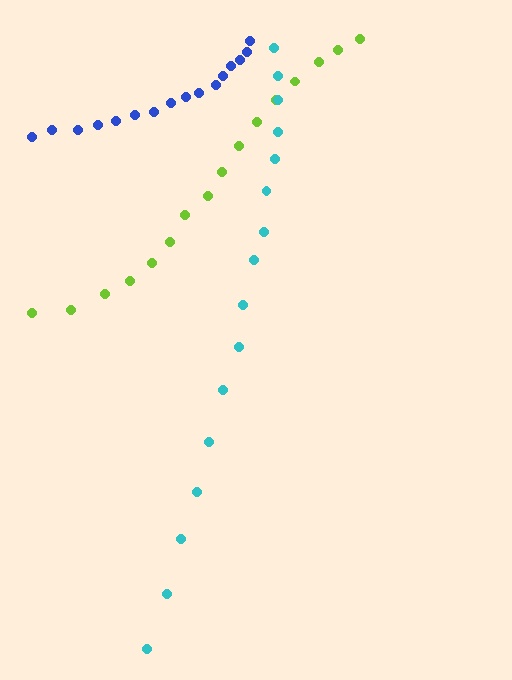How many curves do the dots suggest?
There are 3 distinct paths.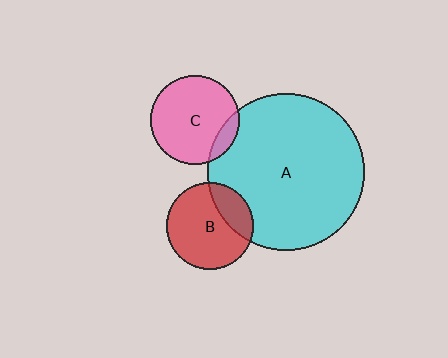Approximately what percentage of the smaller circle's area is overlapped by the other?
Approximately 10%.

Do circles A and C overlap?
Yes.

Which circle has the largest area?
Circle A (cyan).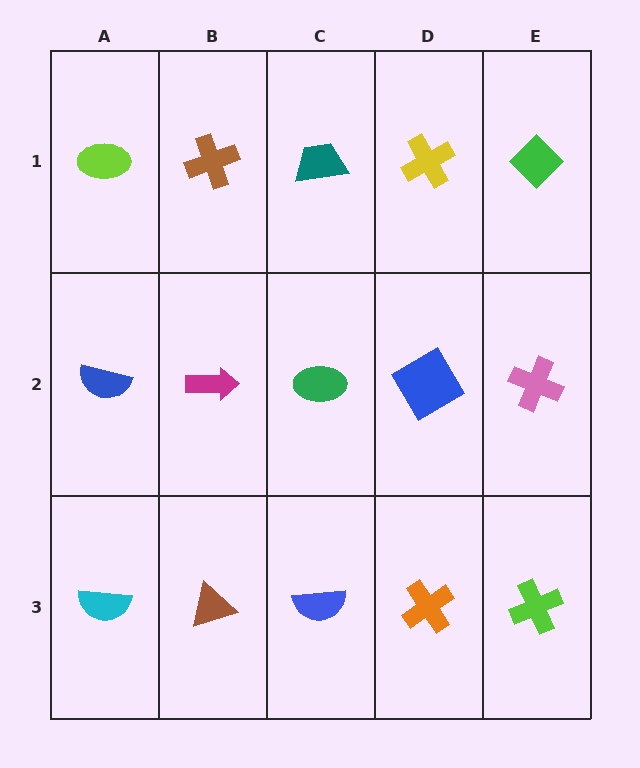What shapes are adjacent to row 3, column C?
A green ellipse (row 2, column C), a brown triangle (row 3, column B), an orange cross (row 3, column D).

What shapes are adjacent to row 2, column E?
A green diamond (row 1, column E), a lime cross (row 3, column E), a blue diamond (row 2, column D).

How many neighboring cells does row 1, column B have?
3.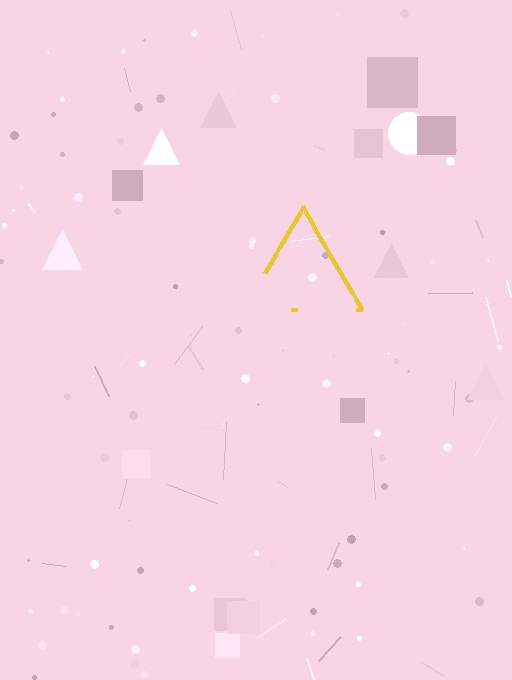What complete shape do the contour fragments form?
The contour fragments form a triangle.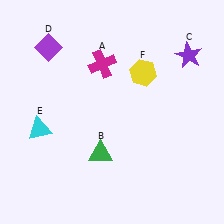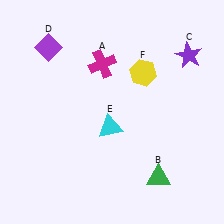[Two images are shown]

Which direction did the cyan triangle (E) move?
The cyan triangle (E) moved right.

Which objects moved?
The objects that moved are: the green triangle (B), the cyan triangle (E).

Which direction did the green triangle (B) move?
The green triangle (B) moved right.